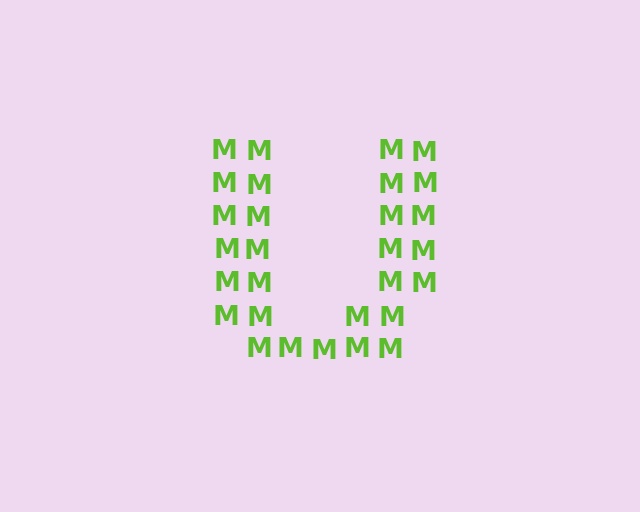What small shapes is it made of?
It is made of small letter M's.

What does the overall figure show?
The overall figure shows the letter U.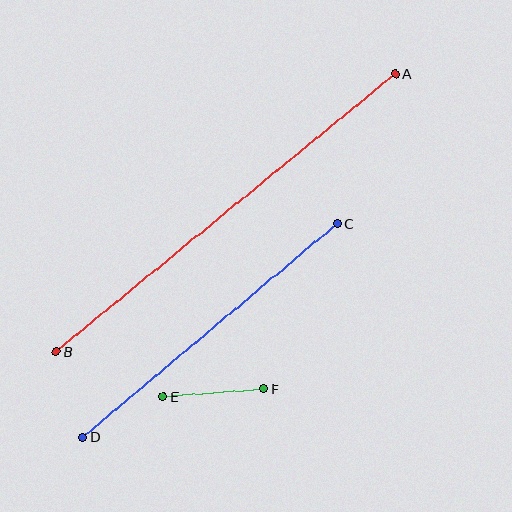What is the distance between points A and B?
The distance is approximately 438 pixels.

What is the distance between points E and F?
The distance is approximately 100 pixels.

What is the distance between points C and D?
The distance is approximately 331 pixels.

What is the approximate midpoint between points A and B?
The midpoint is at approximately (226, 213) pixels.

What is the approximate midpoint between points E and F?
The midpoint is at approximately (213, 393) pixels.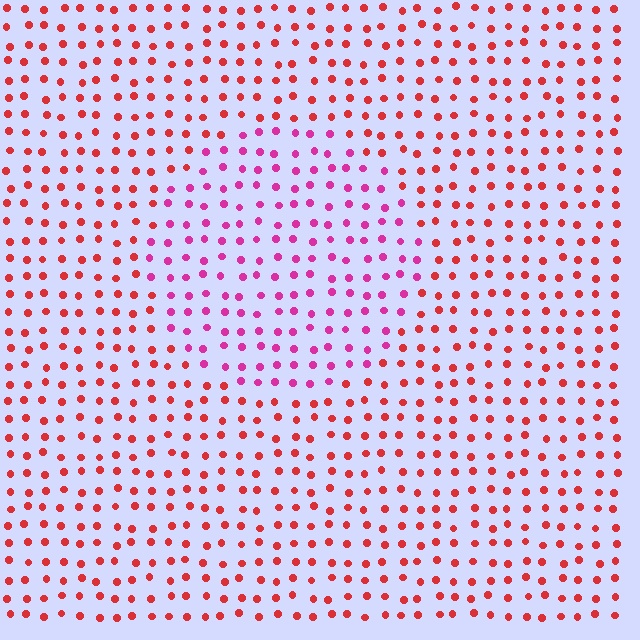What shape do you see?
I see a circle.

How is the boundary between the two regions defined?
The boundary is defined purely by a slight shift in hue (about 39 degrees). Spacing, size, and orientation are identical on both sides.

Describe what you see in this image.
The image is filled with small red elements in a uniform arrangement. A circle-shaped region is visible where the elements are tinted to a slightly different hue, forming a subtle color boundary.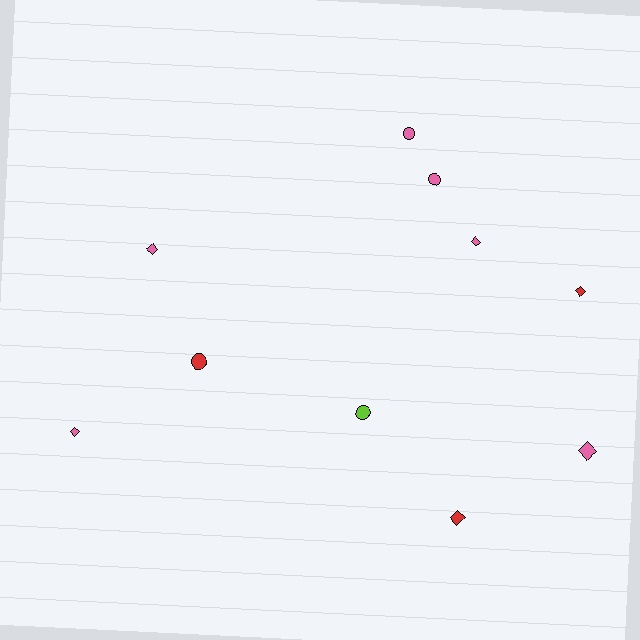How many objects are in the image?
There are 10 objects.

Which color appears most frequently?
Pink, with 6 objects.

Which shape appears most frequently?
Diamond, with 6 objects.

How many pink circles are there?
There are 2 pink circles.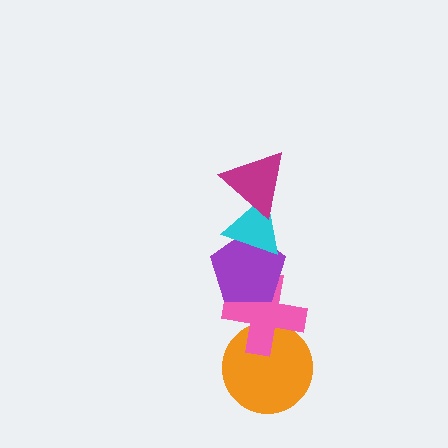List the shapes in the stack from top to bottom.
From top to bottom: the magenta triangle, the cyan triangle, the purple pentagon, the pink cross, the orange circle.